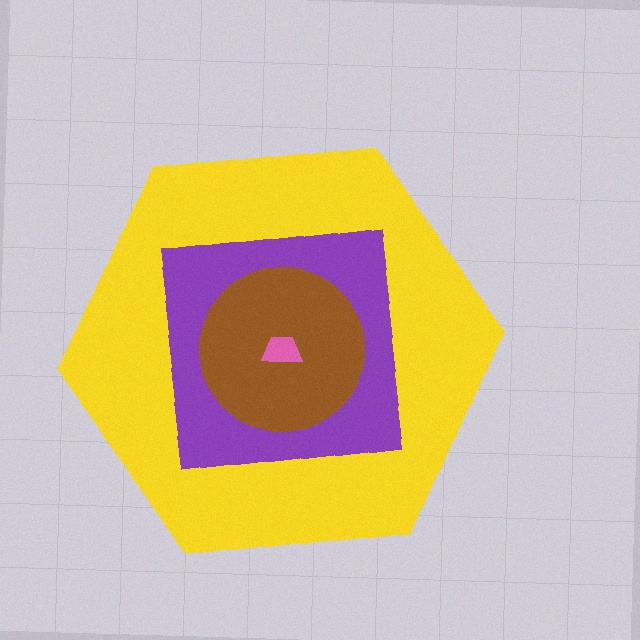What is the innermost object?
The pink trapezoid.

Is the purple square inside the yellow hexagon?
Yes.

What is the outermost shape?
The yellow hexagon.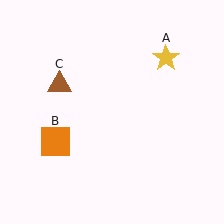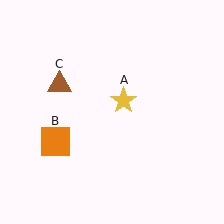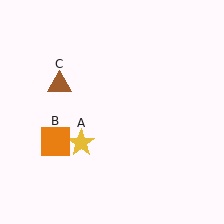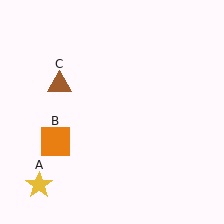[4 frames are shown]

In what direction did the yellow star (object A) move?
The yellow star (object A) moved down and to the left.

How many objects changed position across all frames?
1 object changed position: yellow star (object A).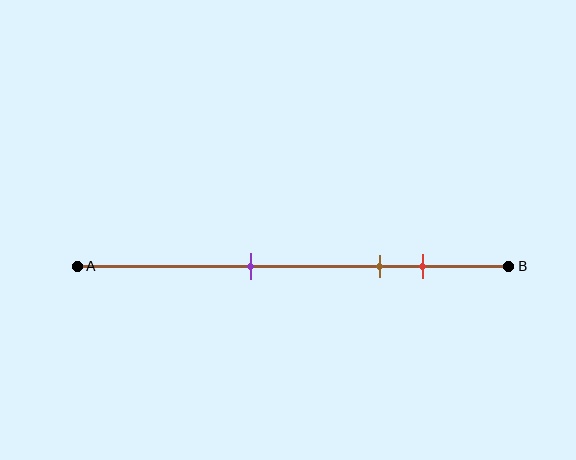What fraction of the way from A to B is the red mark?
The red mark is approximately 80% (0.8) of the way from A to B.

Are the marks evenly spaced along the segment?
No, the marks are not evenly spaced.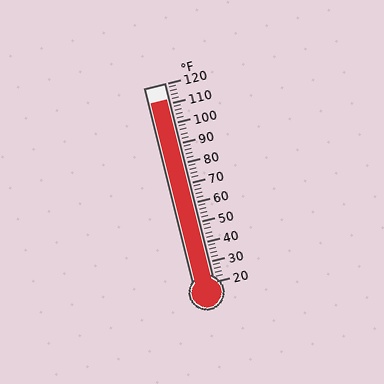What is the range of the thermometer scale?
The thermometer scale ranges from 20°F to 120°F.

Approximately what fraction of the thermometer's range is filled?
The thermometer is filled to approximately 90% of its range.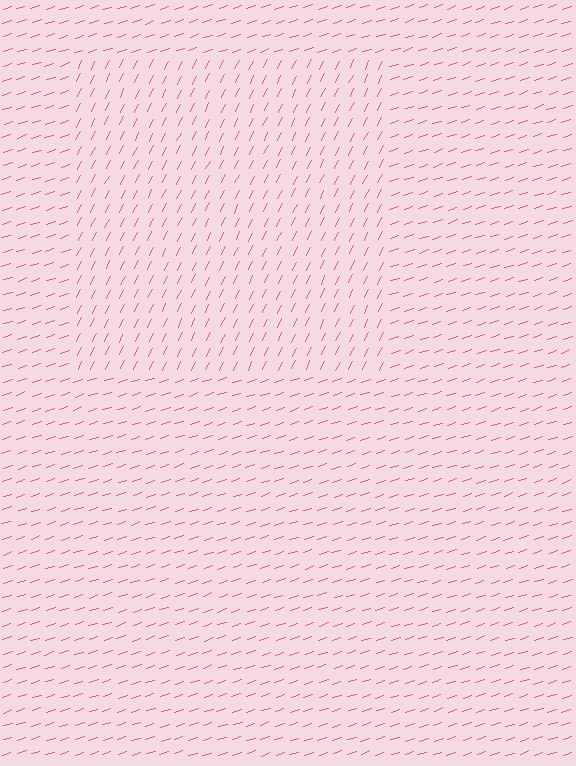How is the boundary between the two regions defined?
The boundary is defined purely by a change in line orientation (approximately 45 degrees difference). All lines are the same color and thickness.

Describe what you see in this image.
The image is filled with small pink line segments. A rectangle region in the image has lines oriented differently from the surrounding lines, creating a visible texture boundary.